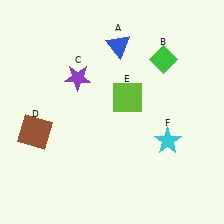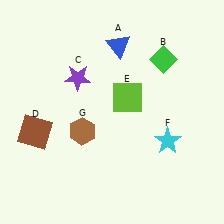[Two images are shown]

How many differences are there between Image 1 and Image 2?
There is 1 difference between the two images.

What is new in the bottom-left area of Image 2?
A brown hexagon (G) was added in the bottom-left area of Image 2.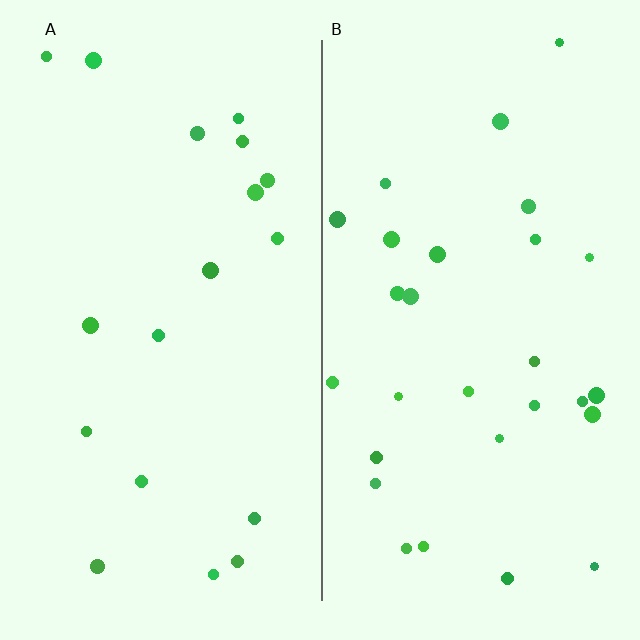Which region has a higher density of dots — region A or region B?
B (the right).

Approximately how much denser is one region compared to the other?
Approximately 1.5× — region B over region A.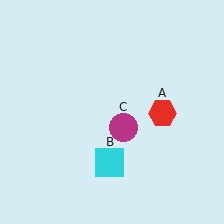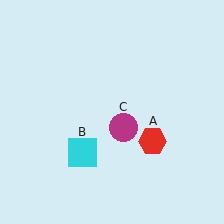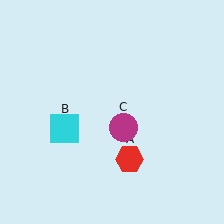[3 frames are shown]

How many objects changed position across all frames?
2 objects changed position: red hexagon (object A), cyan square (object B).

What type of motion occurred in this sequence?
The red hexagon (object A), cyan square (object B) rotated clockwise around the center of the scene.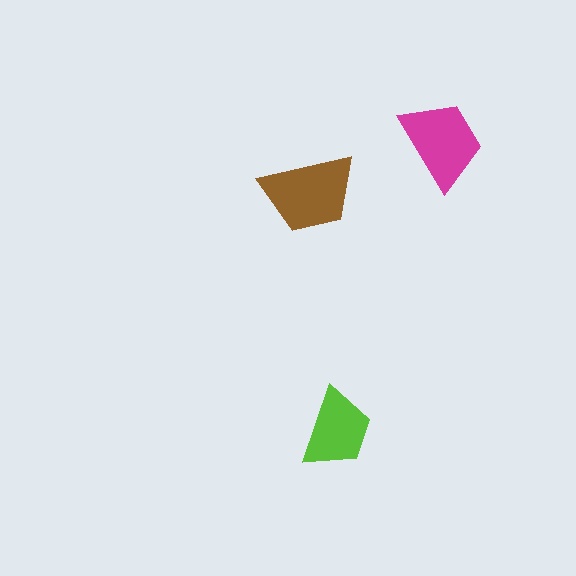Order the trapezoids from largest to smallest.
the brown one, the magenta one, the lime one.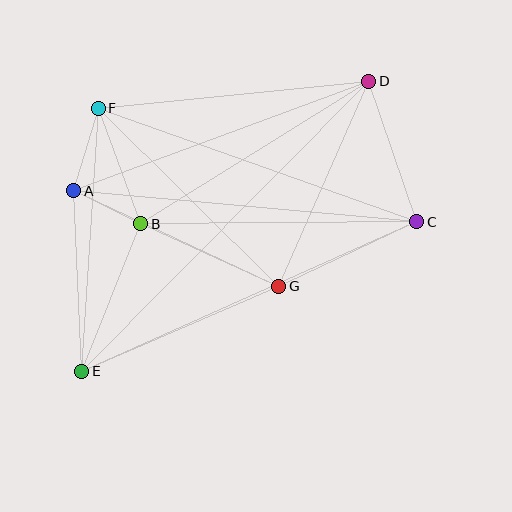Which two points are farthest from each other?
Points D and E are farthest from each other.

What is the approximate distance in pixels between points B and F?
The distance between B and F is approximately 123 pixels.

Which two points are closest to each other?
Points A and B are closest to each other.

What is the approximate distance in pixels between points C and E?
The distance between C and E is approximately 367 pixels.